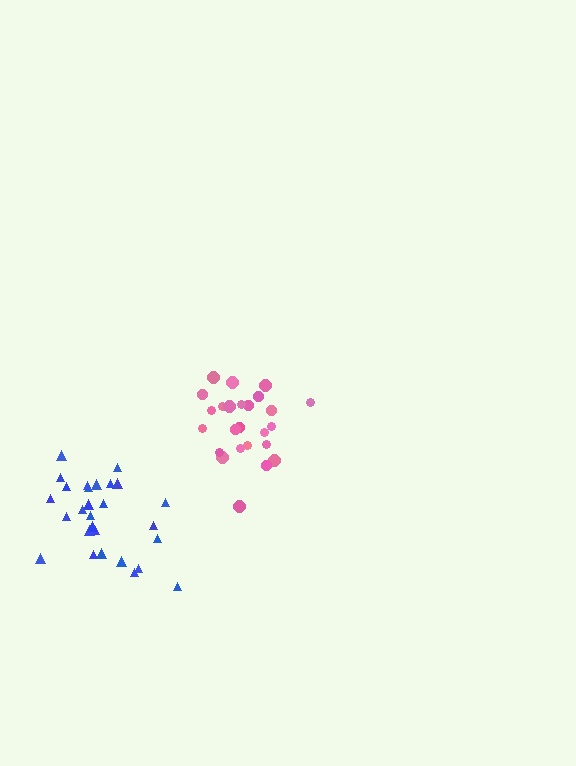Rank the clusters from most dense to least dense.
blue, pink.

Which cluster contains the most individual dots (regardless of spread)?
Blue (29).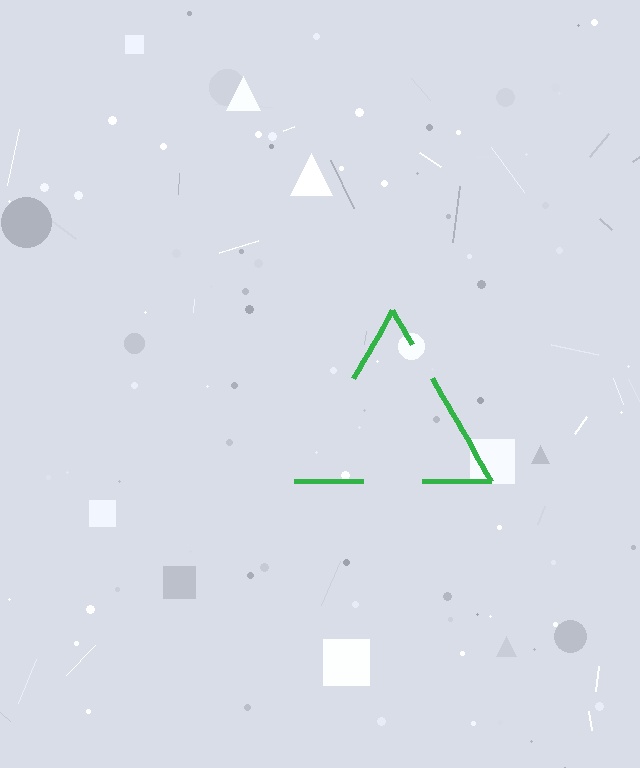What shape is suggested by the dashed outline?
The dashed outline suggests a triangle.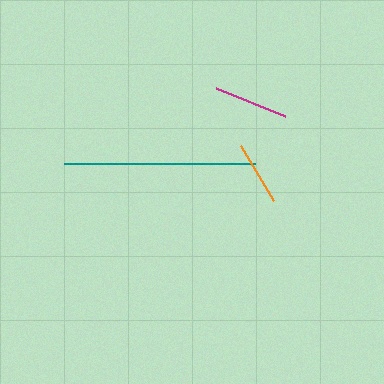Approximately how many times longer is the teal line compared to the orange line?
The teal line is approximately 3.0 times the length of the orange line.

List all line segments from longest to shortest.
From longest to shortest: teal, magenta, orange.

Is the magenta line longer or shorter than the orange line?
The magenta line is longer than the orange line.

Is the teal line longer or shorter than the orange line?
The teal line is longer than the orange line.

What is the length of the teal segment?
The teal segment is approximately 191 pixels long.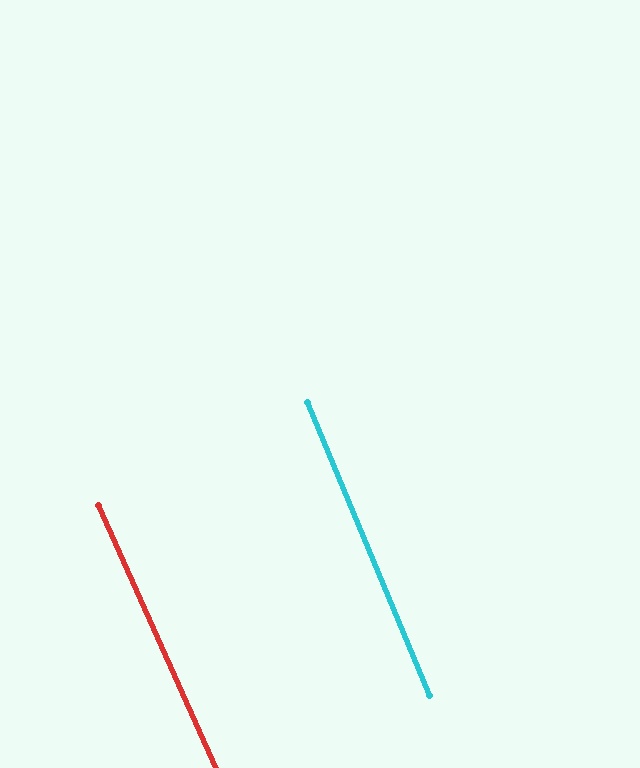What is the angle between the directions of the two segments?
Approximately 1 degree.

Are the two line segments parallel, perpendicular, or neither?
Parallel — their directions differ by only 1.4°.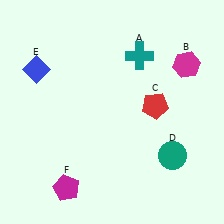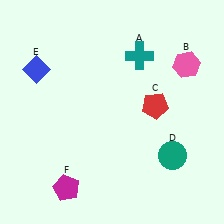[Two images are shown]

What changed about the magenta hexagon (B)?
In Image 1, B is magenta. In Image 2, it changed to pink.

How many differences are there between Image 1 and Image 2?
There is 1 difference between the two images.